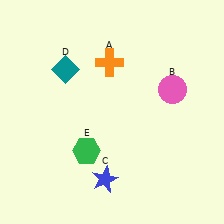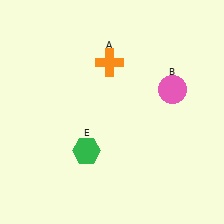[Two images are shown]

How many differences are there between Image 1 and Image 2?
There are 2 differences between the two images.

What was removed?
The teal diamond (D), the blue star (C) were removed in Image 2.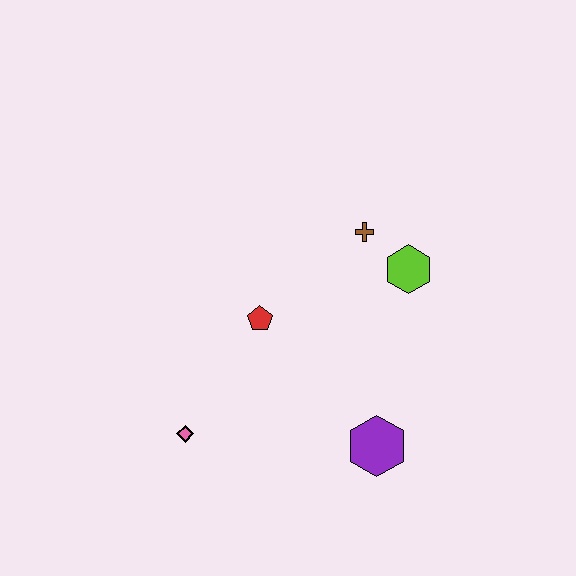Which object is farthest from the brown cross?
The pink diamond is farthest from the brown cross.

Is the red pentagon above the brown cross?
No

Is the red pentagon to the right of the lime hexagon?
No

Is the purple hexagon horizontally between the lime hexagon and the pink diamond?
Yes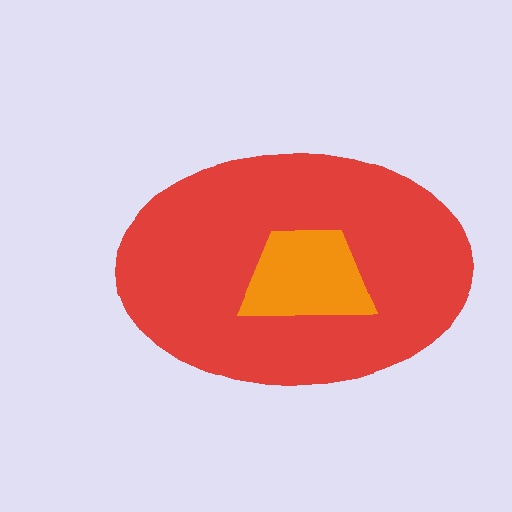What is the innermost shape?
The orange trapezoid.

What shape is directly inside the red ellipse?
The orange trapezoid.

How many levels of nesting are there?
2.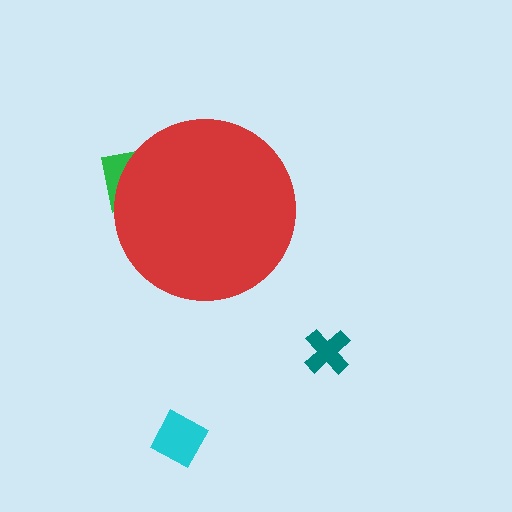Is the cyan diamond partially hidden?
No, the cyan diamond is fully visible.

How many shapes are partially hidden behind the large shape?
1 shape is partially hidden.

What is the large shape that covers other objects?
A red circle.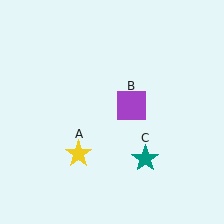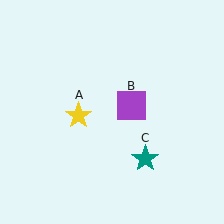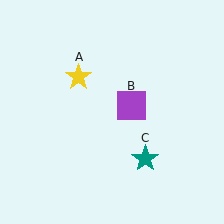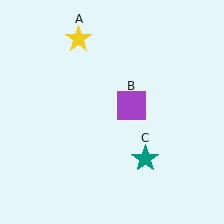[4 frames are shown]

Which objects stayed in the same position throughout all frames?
Purple square (object B) and teal star (object C) remained stationary.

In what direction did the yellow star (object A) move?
The yellow star (object A) moved up.